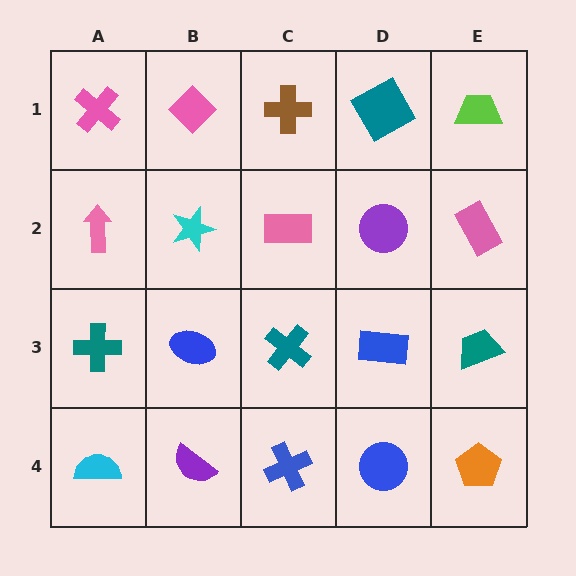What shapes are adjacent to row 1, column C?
A pink rectangle (row 2, column C), a pink diamond (row 1, column B), a teal square (row 1, column D).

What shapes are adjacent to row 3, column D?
A purple circle (row 2, column D), a blue circle (row 4, column D), a teal cross (row 3, column C), a teal trapezoid (row 3, column E).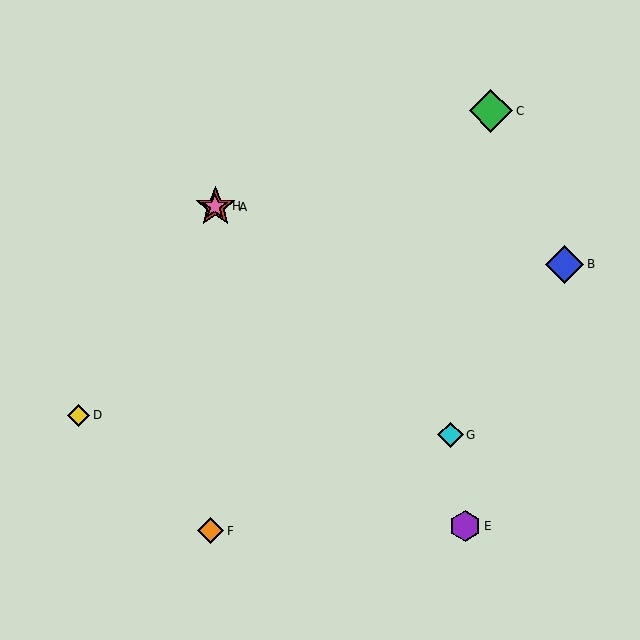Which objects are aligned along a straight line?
Objects A, G, H are aligned along a straight line.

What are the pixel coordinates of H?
Object H is at (215, 206).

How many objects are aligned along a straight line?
3 objects (A, G, H) are aligned along a straight line.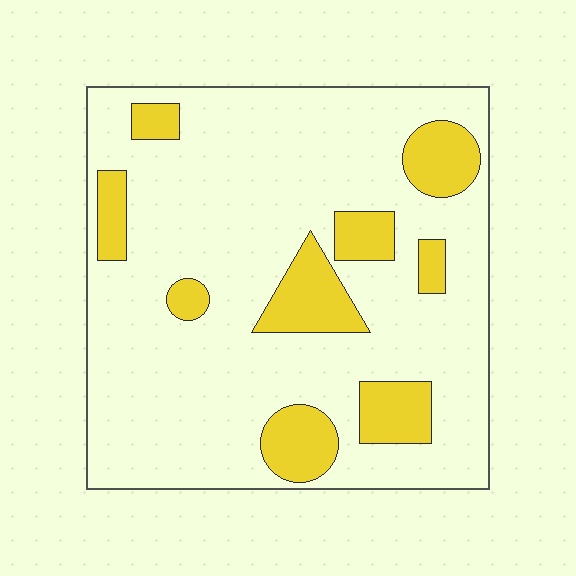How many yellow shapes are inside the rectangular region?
9.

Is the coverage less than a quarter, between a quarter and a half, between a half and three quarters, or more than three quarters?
Less than a quarter.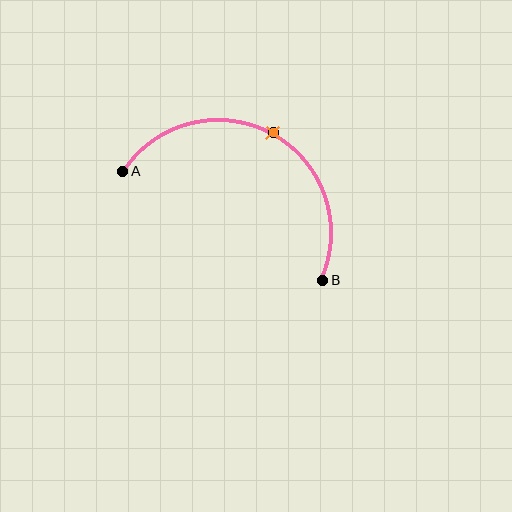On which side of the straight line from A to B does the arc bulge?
The arc bulges above the straight line connecting A and B.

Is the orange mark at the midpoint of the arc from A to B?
Yes. The orange mark lies on the arc at equal arc-length from both A and B — it is the arc midpoint.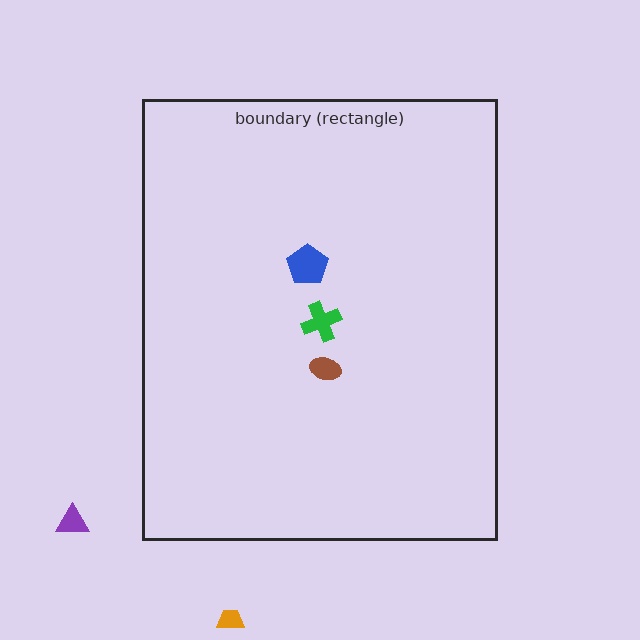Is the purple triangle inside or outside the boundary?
Outside.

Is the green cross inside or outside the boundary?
Inside.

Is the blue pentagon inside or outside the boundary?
Inside.